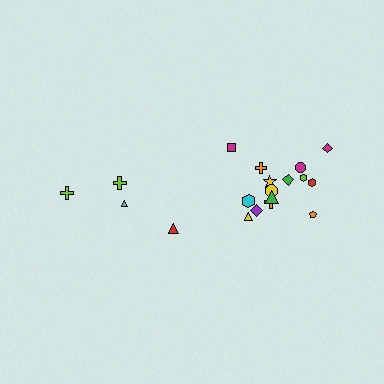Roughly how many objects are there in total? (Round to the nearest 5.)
Roughly 20 objects in total.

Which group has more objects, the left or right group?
The right group.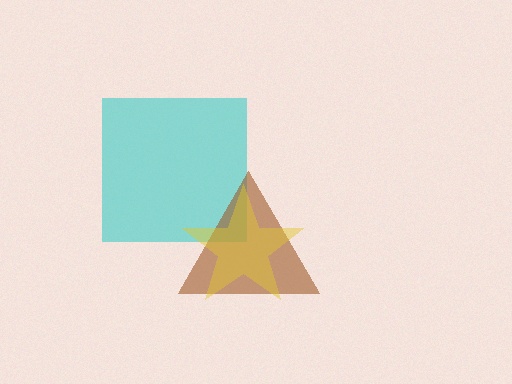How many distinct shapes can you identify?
There are 3 distinct shapes: a cyan square, a brown triangle, a yellow star.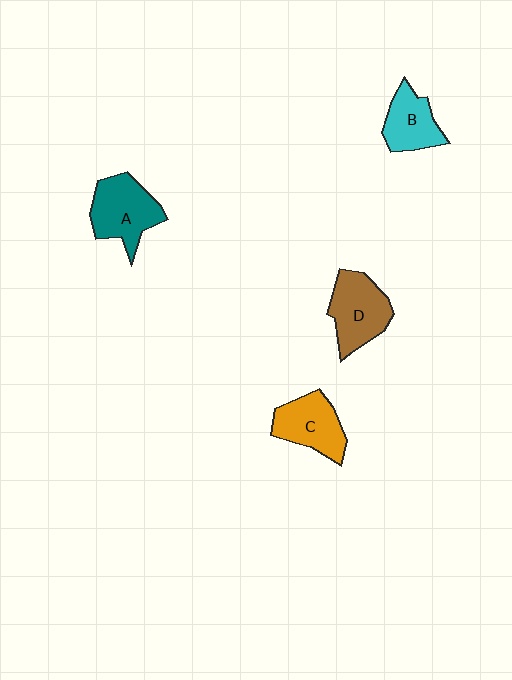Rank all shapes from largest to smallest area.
From largest to smallest: A (teal), D (brown), C (orange), B (cyan).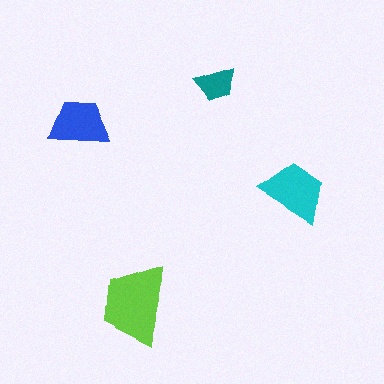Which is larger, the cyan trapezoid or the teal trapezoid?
The cyan one.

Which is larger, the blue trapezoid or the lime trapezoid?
The lime one.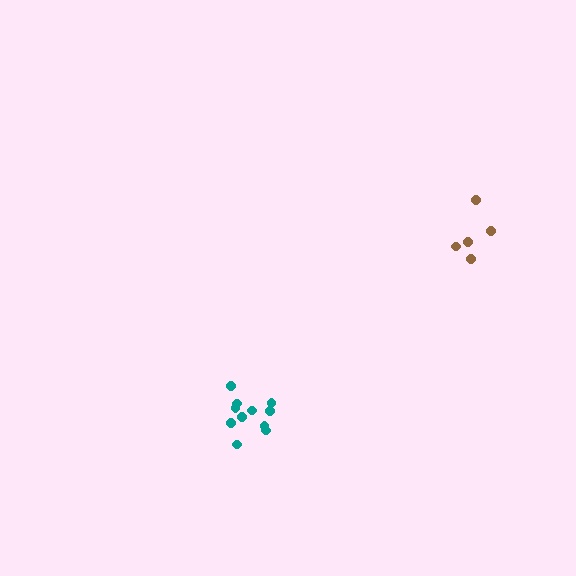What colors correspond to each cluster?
The clusters are colored: teal, brown.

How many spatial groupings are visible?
There are 2 spatial groupings.